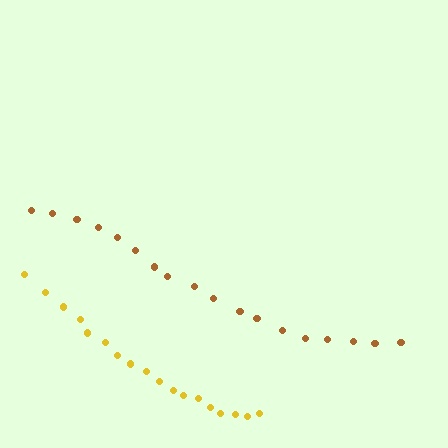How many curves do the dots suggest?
There are 2 distinct paths.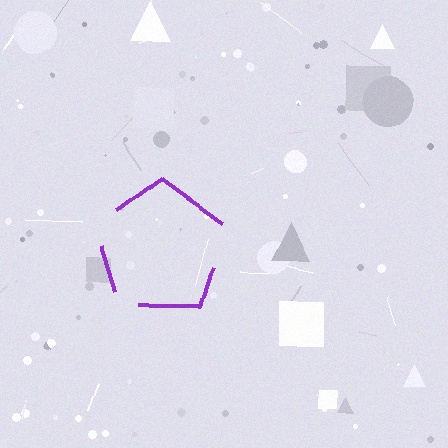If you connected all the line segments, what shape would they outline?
They would outline a pentagon.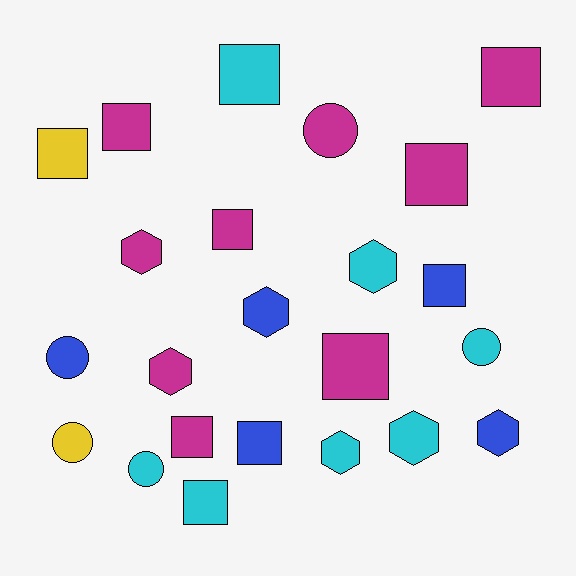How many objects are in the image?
There are 23 objects.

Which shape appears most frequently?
Square, with 11 objects.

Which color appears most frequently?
Magenta, with 9 objects.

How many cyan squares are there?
There are 2 cyan squares.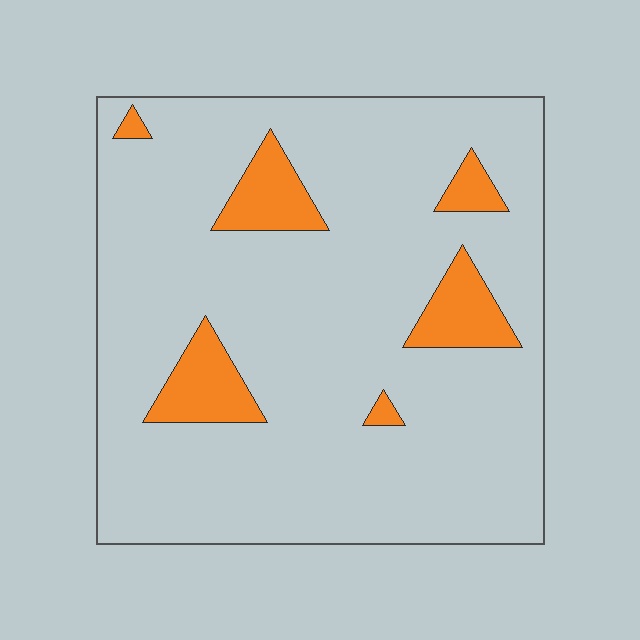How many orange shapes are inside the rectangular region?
6.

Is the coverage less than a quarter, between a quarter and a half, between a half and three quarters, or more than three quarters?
Less than a quarter.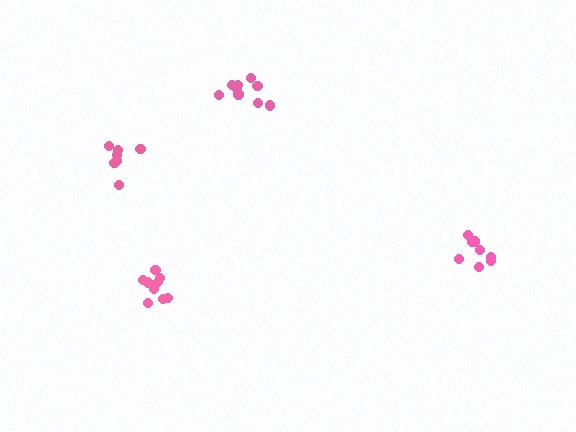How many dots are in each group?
Group 1: 7 dots, Group 2: 8 dots, Group 3: 9 dots, Group 4: 9 dots (33 total).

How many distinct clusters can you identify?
There are 4 distinct clusters.